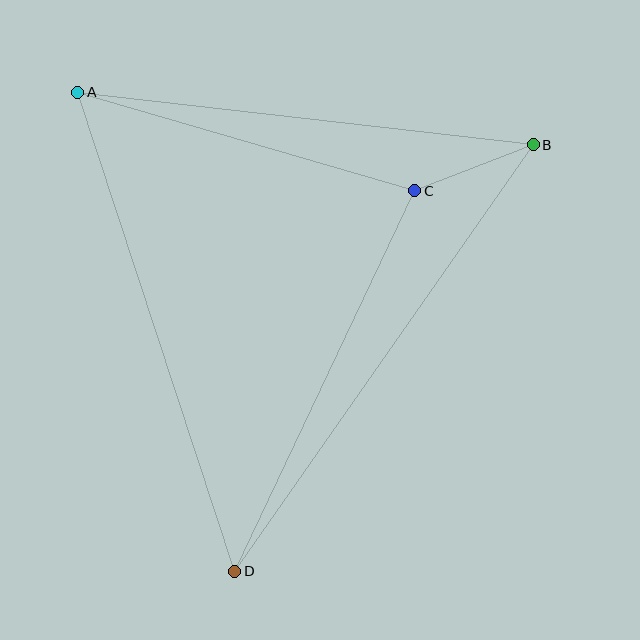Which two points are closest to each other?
Points B and C are closest to each other.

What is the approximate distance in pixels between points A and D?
The distance between A and D is approximately 504 pixels.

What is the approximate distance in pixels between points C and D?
The distance between C and D is approximately 421 pixels.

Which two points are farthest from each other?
Points B and D are farthest from each other.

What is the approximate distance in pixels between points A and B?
The distance between A and B is approximately 458 pixels.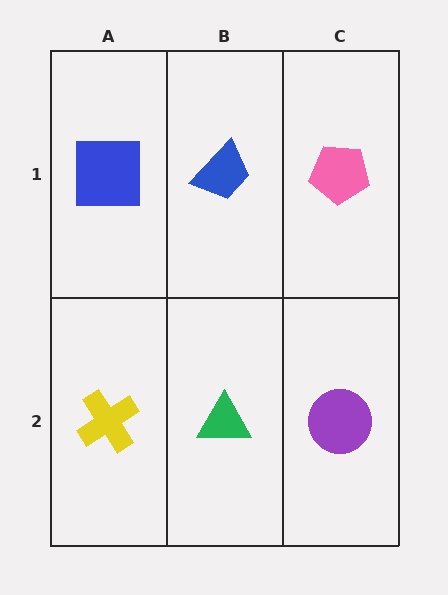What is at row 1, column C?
A pink pentagon.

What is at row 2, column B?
A green triangle.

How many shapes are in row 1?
3 shapes.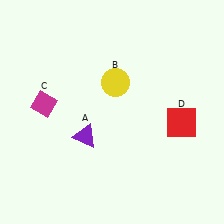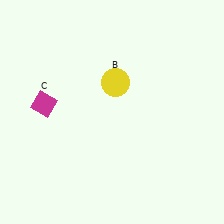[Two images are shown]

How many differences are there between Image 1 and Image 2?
There are 2 differences between the two images.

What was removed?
The red square (D), the purple triangle (A) were removed in Image 2.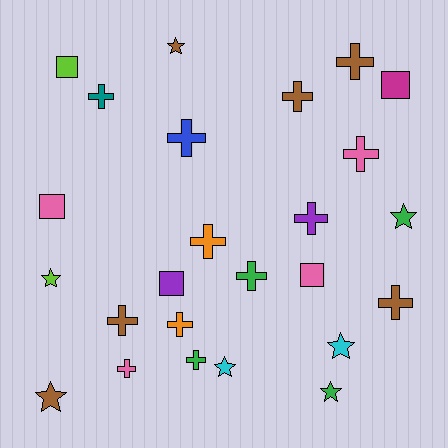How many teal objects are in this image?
There is 1 teal object.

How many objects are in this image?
There are 25 objects.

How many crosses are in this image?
There are 13 crosses.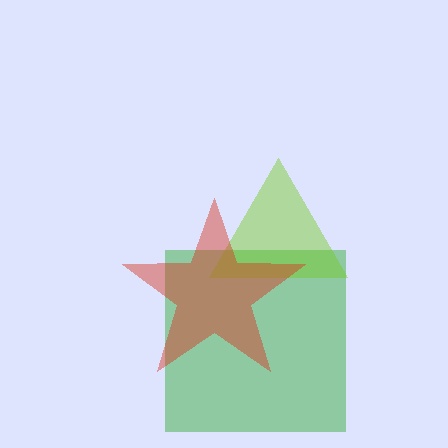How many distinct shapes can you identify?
There are 3 distinct shapes: a green square, a lime triangle, a red star.